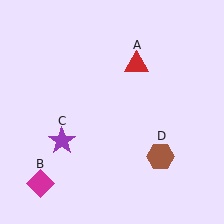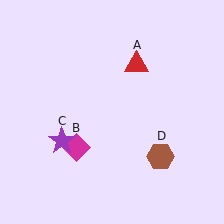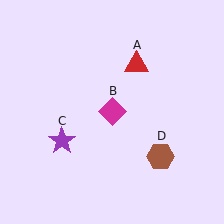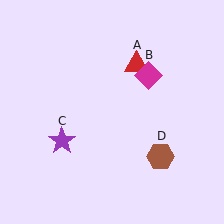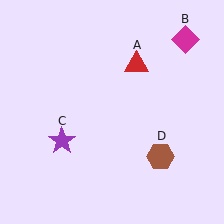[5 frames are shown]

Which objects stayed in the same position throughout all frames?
Red triangle (object A) and purple star (object C) and brown hexagon (object D) remained stationary.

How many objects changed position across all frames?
1 object changed position: magenta diamond (object B).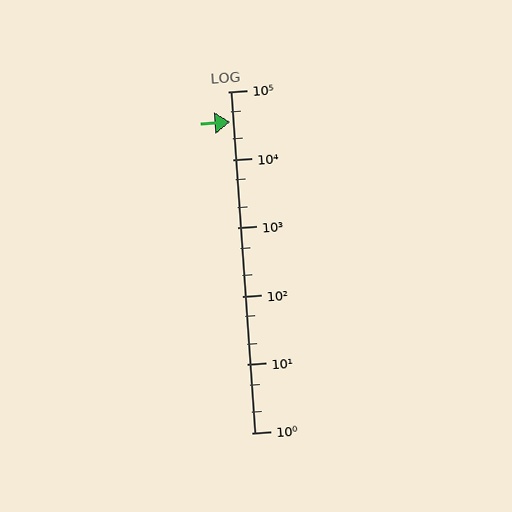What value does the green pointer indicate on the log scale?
The pointer indicates approximately 36000.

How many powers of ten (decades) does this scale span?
The scale spans 5 decades, from 1 to 100000.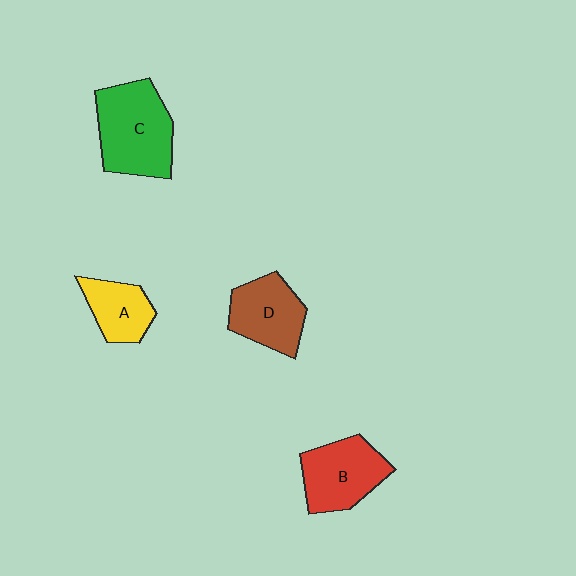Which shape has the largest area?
Shape C (green).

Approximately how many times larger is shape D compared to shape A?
Approximately 1.3 times.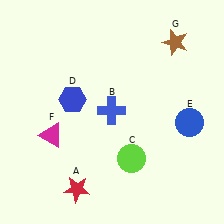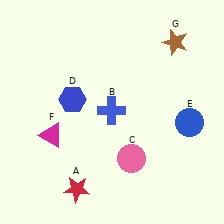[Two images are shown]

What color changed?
The circle (C) changed from lime in Image 1 to pink in Image 2.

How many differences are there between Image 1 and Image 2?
There is 1 difference between the two images.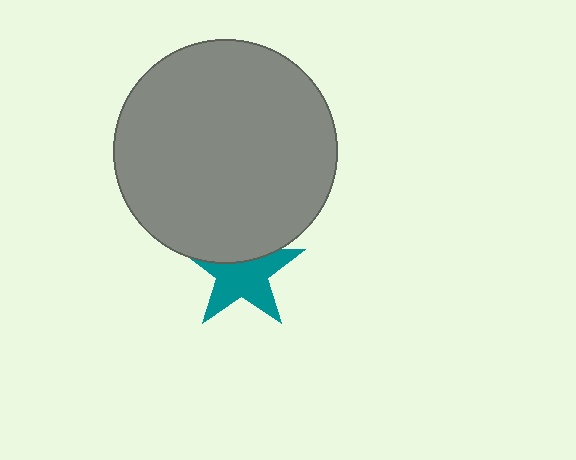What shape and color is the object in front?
The object in front is a gray circle.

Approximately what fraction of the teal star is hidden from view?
Roughly 34% of the teal star is hidden behind the gray circle.